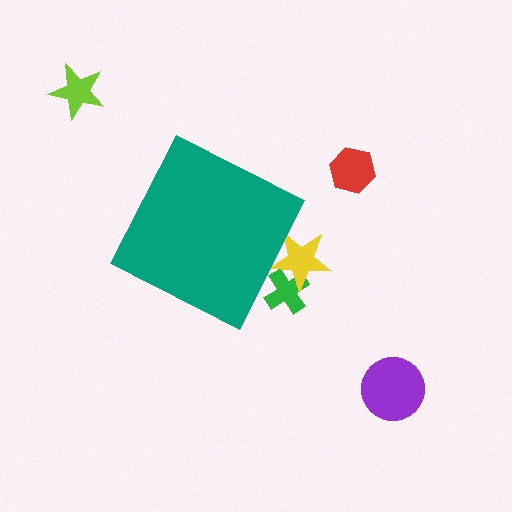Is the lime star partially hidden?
No, the lime star is fully visible.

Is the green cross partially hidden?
Yes, the green cross is partially hidden behind the teal diamond.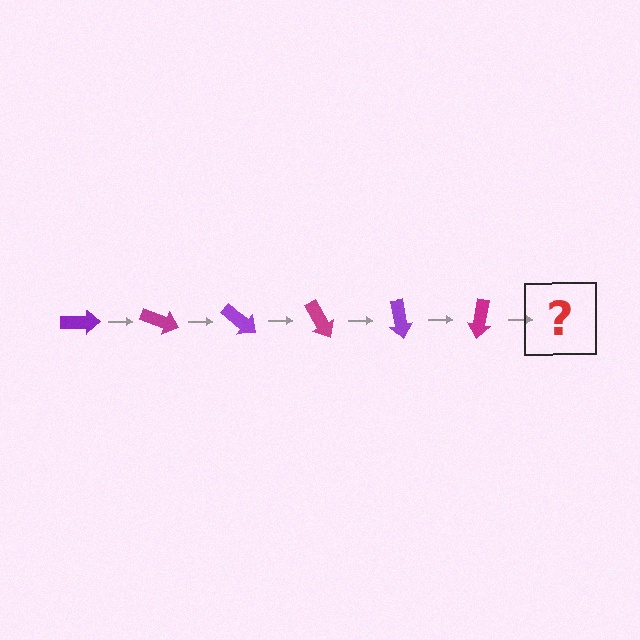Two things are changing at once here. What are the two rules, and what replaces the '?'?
The two rules are that it rotates 20 degrees each step and the color cycles through purple and magenta. The '?' should be a purple arrow, rotated 120 degrees from the start.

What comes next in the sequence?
The next element should be a purple arrow, rotated 120 degrees from the start.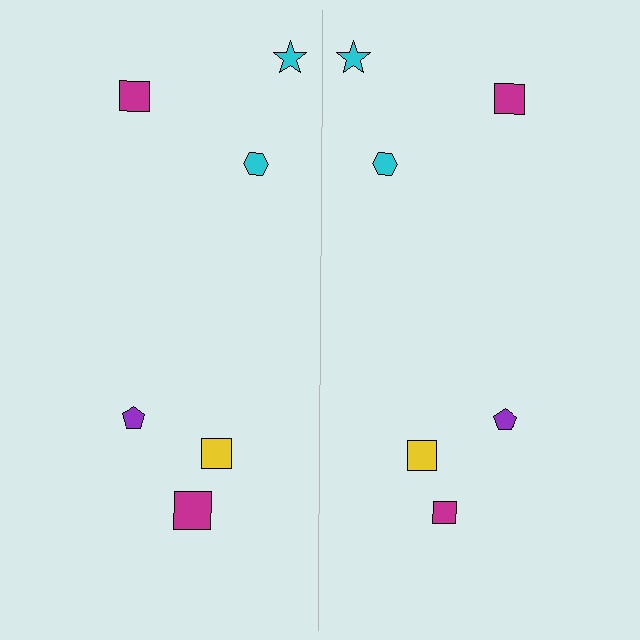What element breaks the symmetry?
The magenta square on the right side has a different size than its mirror counterpart.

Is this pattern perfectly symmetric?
No, the pattern is not perfectly symmetric. The magenta square on the right side has a different size than its mirror counterpart.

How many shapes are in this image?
There are 12 shapes in this image.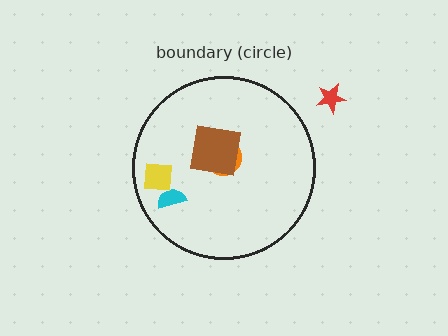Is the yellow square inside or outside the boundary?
Inside.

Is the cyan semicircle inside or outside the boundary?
Inside.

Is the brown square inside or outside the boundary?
Inside.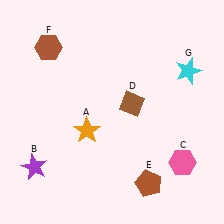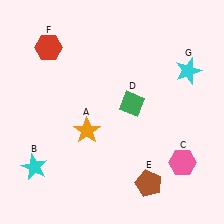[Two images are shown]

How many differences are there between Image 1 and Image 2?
There are 3 differences between the two images.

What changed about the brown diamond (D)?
In Image 1, D is brown. In Image 2, it changed to green.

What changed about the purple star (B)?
In Image 1, B is purple. In Image 2, it changed to cyan.